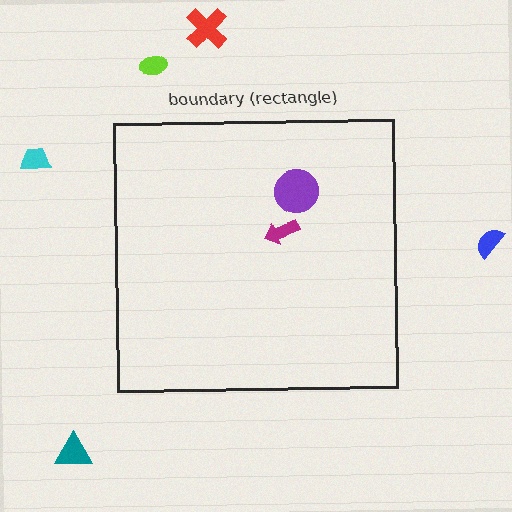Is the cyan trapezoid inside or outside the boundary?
Outside.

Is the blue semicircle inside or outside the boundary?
Outside.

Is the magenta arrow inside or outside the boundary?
Inside.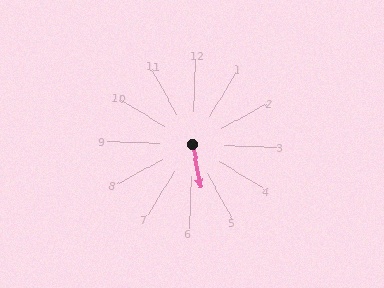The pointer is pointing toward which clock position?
Roughly 6 o'clock.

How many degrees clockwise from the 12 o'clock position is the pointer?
Approximately 168 degrees.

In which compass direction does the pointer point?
South.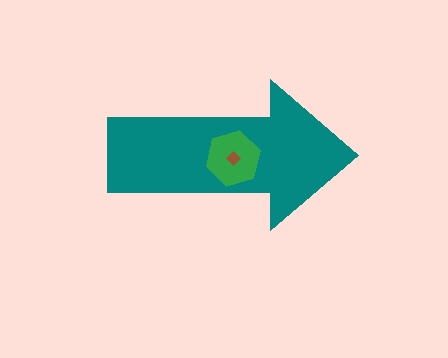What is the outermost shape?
The teal arrow.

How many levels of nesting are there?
3.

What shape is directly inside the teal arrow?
The green hexagon.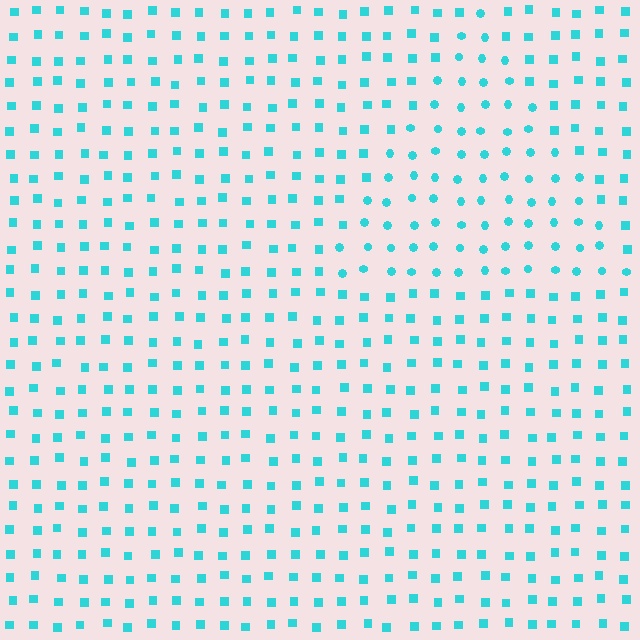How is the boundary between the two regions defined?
The boundary is defined by a change in element shape: circles inside vs. squares outside. All elements share the same color and spacing.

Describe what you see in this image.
The image is filled with small cyan elements arranged in a uniform grid. A triangle-shaped region contains circles, while the surrounding area contains squares. The boundary is defined purely by the change in element shape.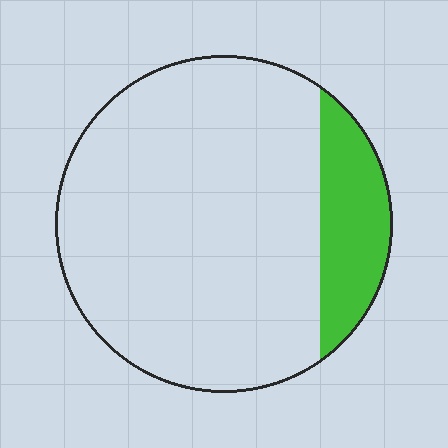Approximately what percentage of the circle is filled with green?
Approximately 15%.